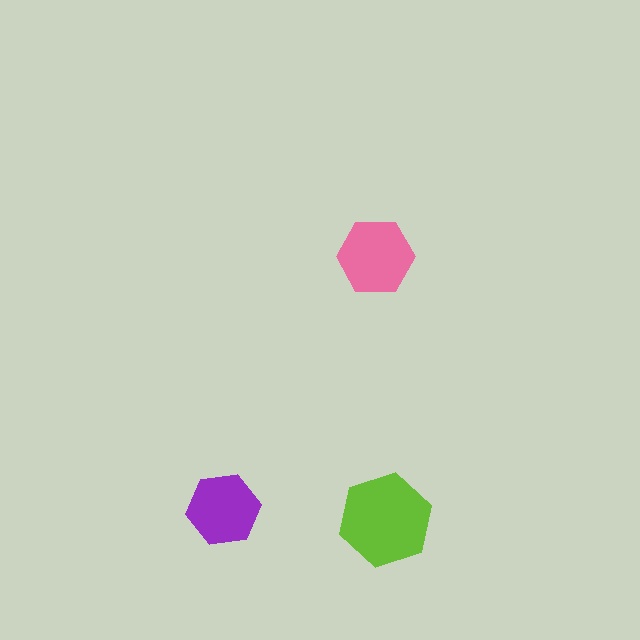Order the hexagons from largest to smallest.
the lime one, the pink one, the purple one.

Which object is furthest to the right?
The lime hexagon is rightmost.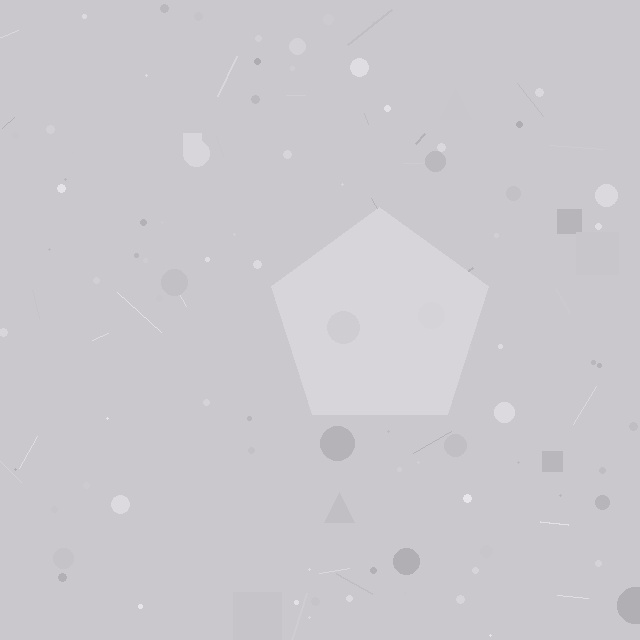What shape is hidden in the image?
A pentagon is hidden in the image.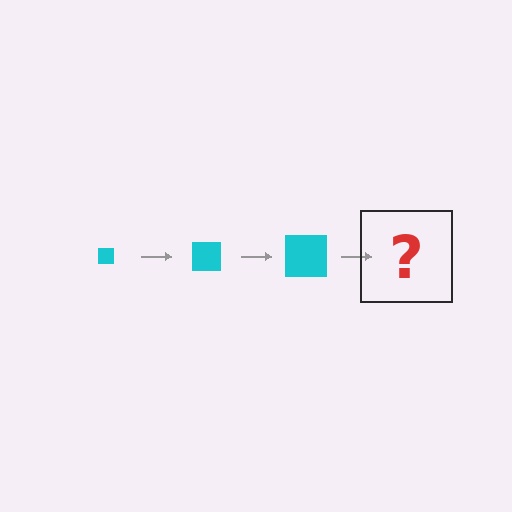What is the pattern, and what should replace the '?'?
The pattern is that the square gets progressively larger each step. The '?' should be a cyan square, larger than the previous one.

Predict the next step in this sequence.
The next step is a cyan square, larger than the previous one.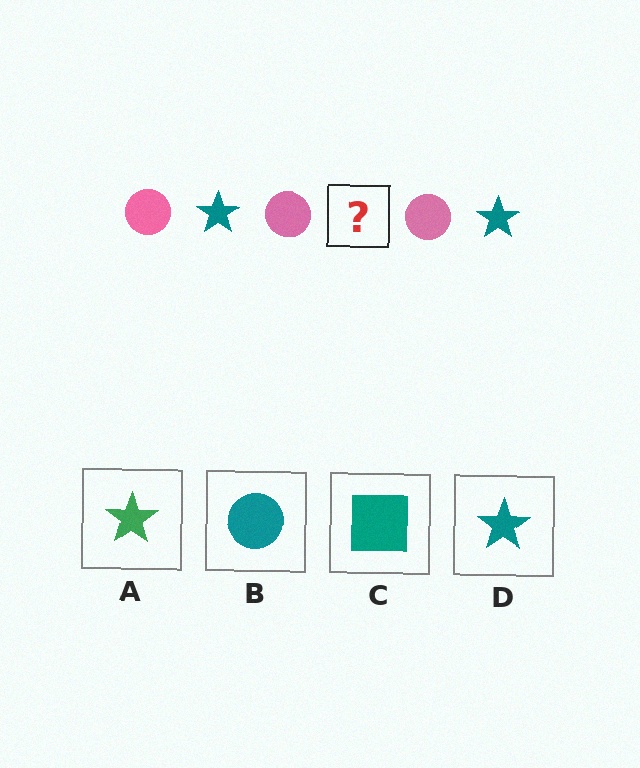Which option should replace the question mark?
Option D.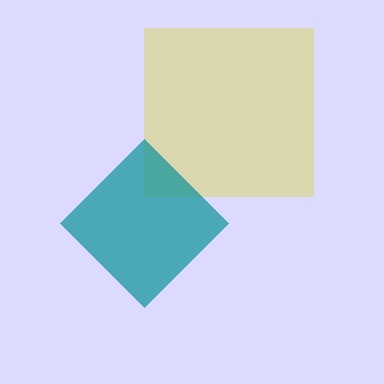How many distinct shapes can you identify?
There are 2 distinct shapes: a yellow square, a teal diamond.